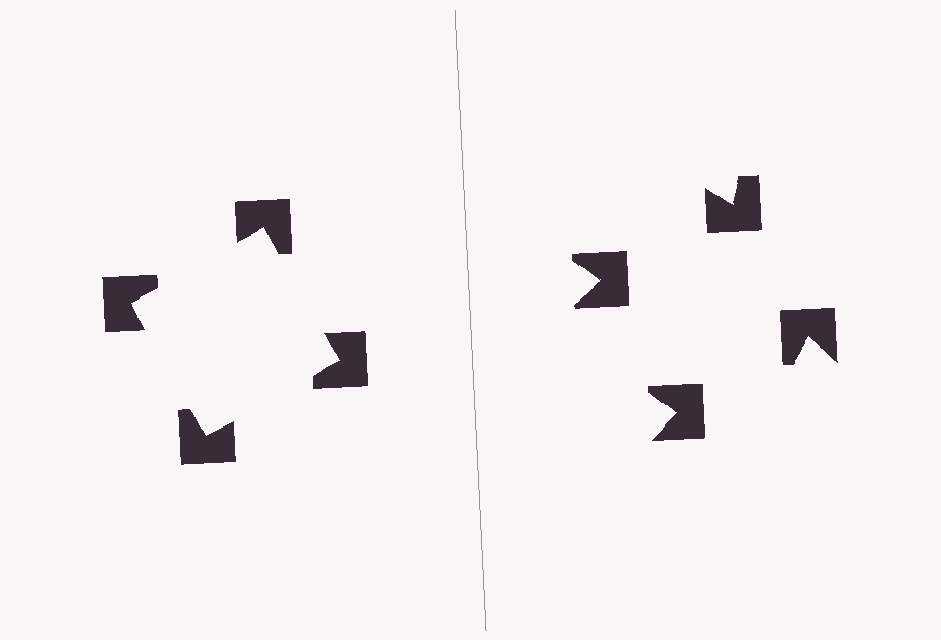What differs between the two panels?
The notched squares are positioned identically on both sides; only the wedge orientations differ. On the left they align to a square; on the right they are misaligned.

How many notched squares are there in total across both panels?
8 — 4 on each side.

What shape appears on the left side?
An illusory square.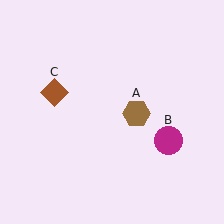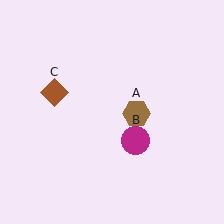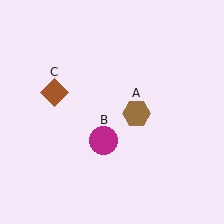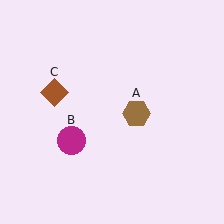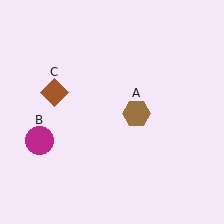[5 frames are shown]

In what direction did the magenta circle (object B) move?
The magenta circle (object B) moved left.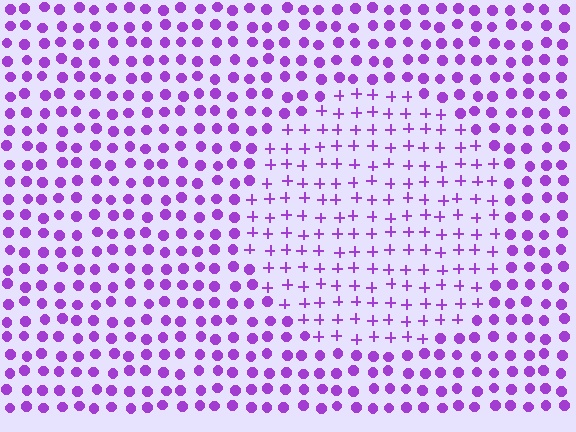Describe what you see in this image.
The image is filled with small purple elements arranged in a uniform grid. A circle-shaped region contains plus signs, while the surrounding area contains circles. The boundary is defined purely by the change in element shape.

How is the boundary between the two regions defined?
The boundary is defined by a change in element shape: plus signs inside vs. circles outside. All elements share the same color and spacing.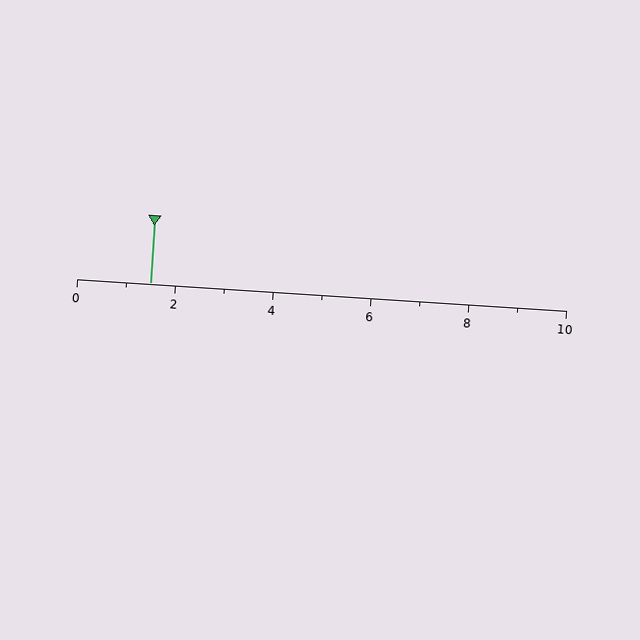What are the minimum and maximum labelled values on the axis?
The axis runs from 0 to 10.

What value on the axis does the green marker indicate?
The marker indicates approximately 1.5.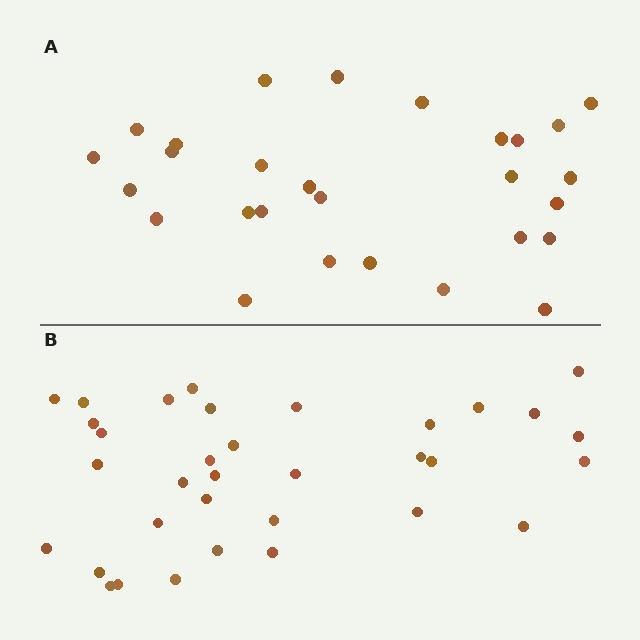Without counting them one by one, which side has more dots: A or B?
Region B (the bottom region) has more dots.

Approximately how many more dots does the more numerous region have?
Region B has about 6 more dots than region A.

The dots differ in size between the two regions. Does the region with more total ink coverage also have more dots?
No. Region A has more total ink coverage because its dots are larger, but region B actually contains more individual dots. Total area can be misleading — the number of items is what matters here.